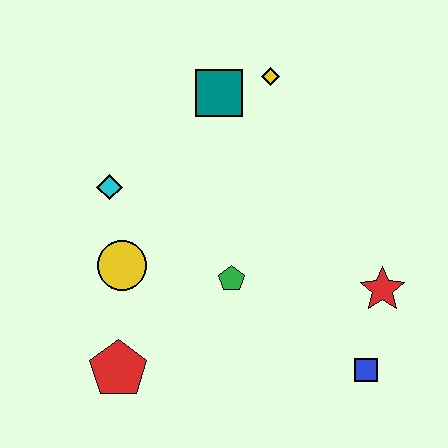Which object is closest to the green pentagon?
The yellow circle is closest to the green pentagon.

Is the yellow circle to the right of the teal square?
No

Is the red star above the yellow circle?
No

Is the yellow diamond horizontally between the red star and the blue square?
No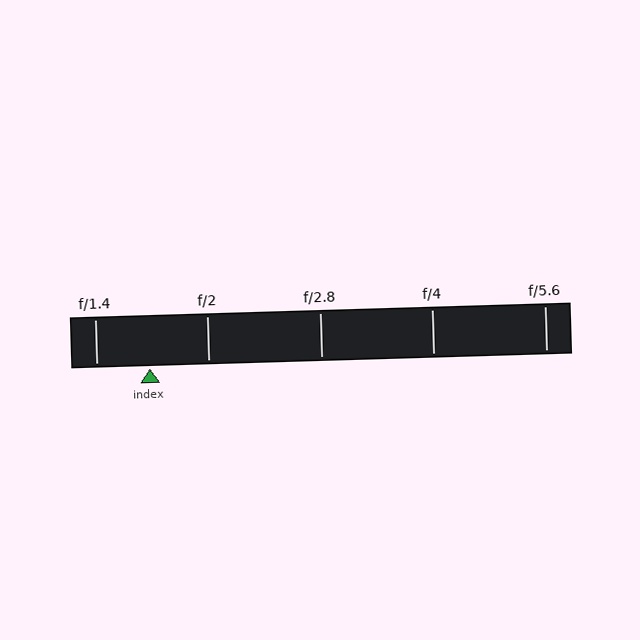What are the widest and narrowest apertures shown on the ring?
The widest aperture shown is f/1.4 and the narrowest is f/5.6.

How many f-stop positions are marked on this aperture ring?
There are 5 f-stop positions marked.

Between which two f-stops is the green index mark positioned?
The index mark is between f/1.4 and f/2.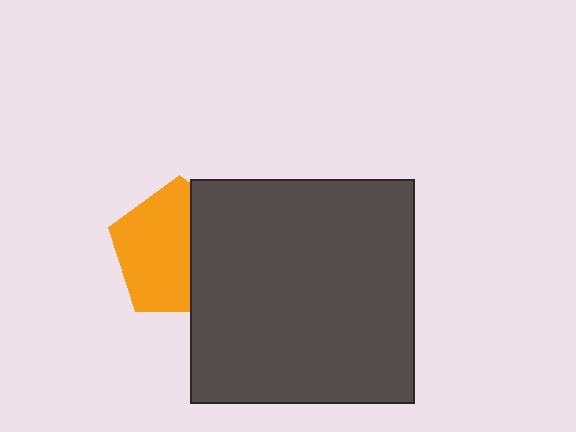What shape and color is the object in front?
The object in front is a dark gray square.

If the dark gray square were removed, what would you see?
You would see the complete orange pentagon.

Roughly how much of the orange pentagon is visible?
About half of it is visible (roughly 59%).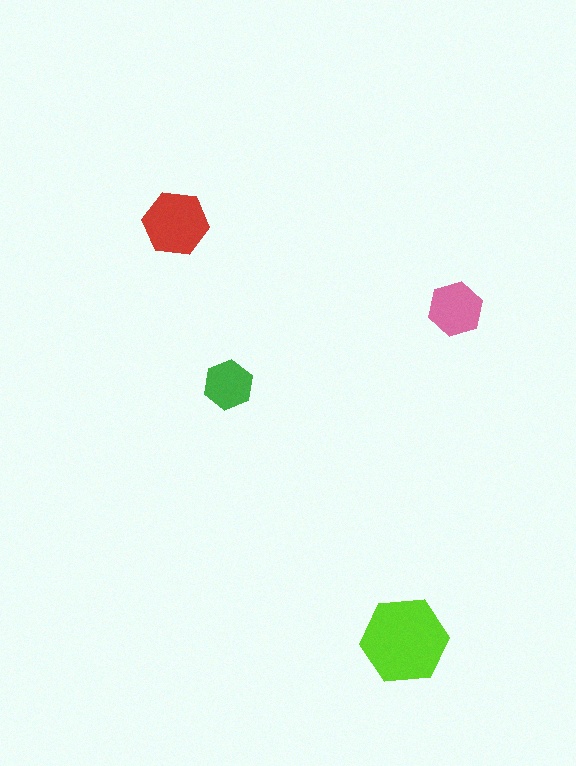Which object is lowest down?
The lime hexagon is bottommost.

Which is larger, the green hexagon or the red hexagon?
The red one.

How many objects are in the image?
There are 4 objects in the image.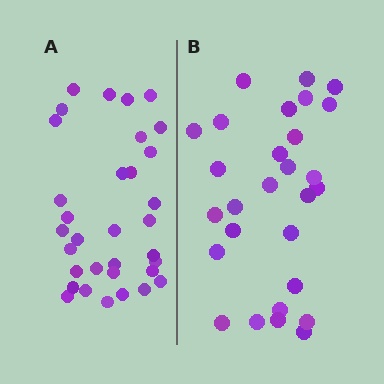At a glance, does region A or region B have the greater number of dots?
Region A (the left region) has more dots.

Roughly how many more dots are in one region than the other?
Region A has about 5 more dots than region B.